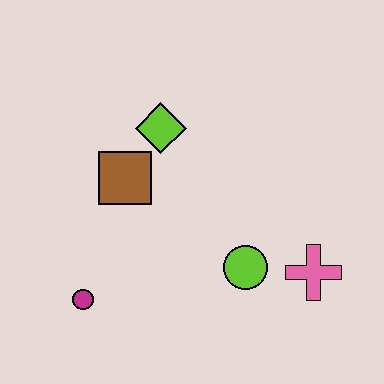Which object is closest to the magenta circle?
The brown square is closest to the magenta circle.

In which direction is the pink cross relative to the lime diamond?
The pink cross is to the right of the lime diamond.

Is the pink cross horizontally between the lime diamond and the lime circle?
No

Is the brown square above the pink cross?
Yes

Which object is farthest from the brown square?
The pink cross is farthest from the brown square.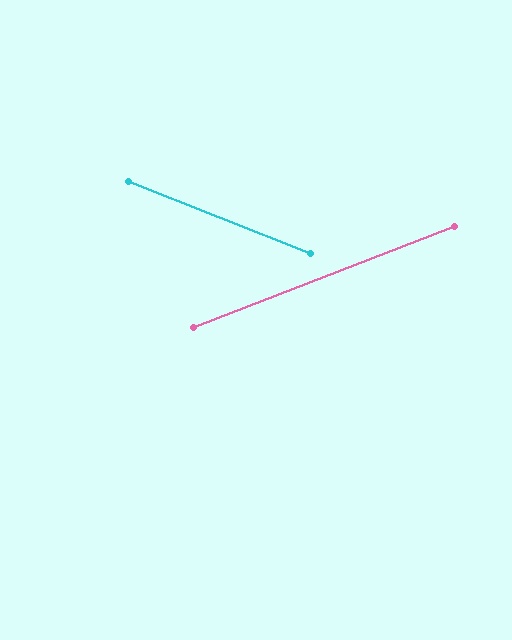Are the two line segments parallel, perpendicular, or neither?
Neither parallel nor perpendicular — they differ by about 43°.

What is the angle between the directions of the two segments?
Approximately 43 degrees.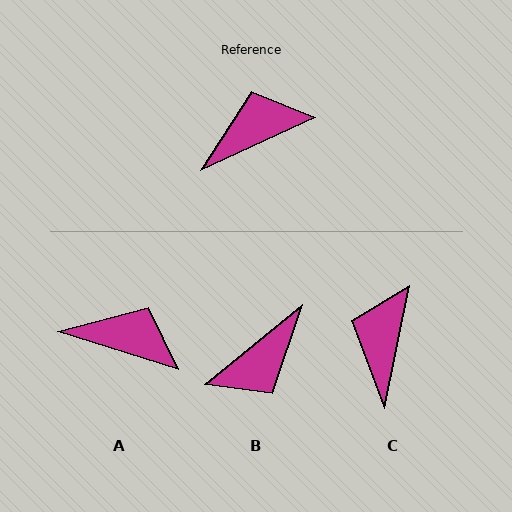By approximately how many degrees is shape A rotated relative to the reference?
Approximately 42 degrees clockwise.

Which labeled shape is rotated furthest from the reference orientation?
B, about 166 degrees away.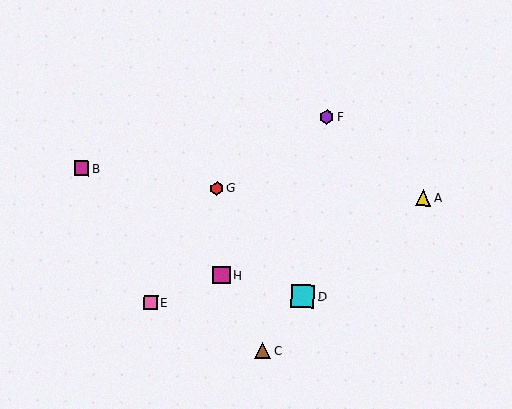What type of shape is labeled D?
Shape D is a cyan square.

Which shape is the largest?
The cyan square (labeled D) is the largest.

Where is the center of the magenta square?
The center of the magenta square is at (82, 168).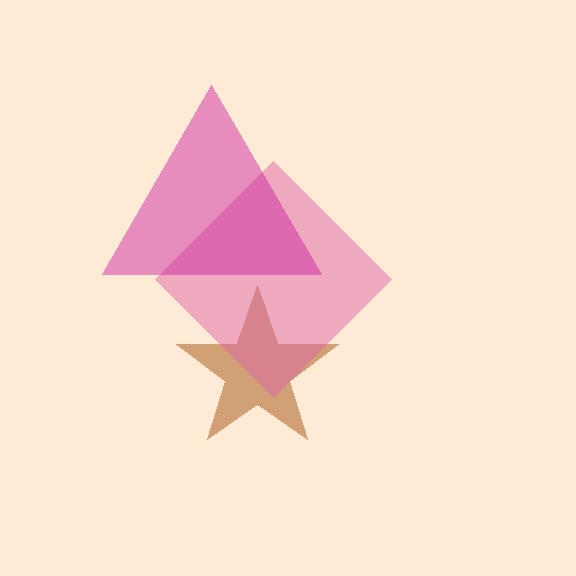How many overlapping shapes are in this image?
There are 3 overlapping shapes in the image.